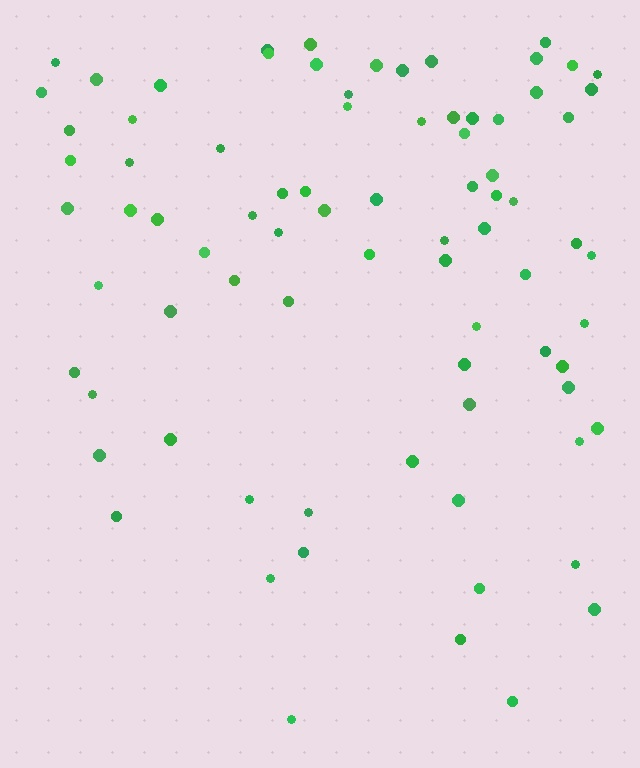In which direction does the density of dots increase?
From bottom to top, with the top side densest.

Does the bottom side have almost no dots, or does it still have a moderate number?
Still a moderate number, just noticeably fewer than the top.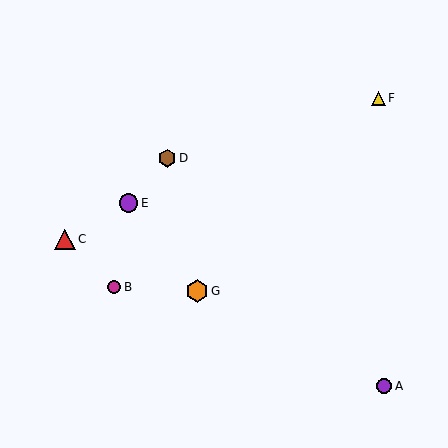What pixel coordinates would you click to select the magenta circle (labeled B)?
Click at (114, 287) to select the magenta circle B.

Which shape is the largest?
The orange hexagon (labeled G) is the largest.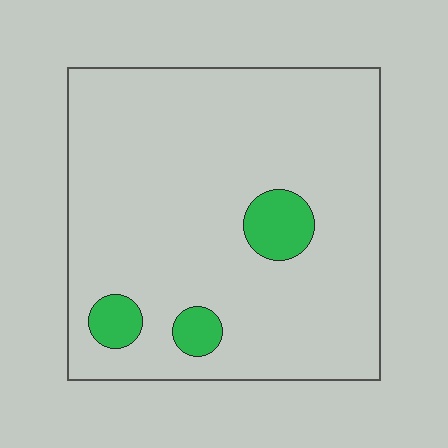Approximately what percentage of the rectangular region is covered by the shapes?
Approximately 10%.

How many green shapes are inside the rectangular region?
3.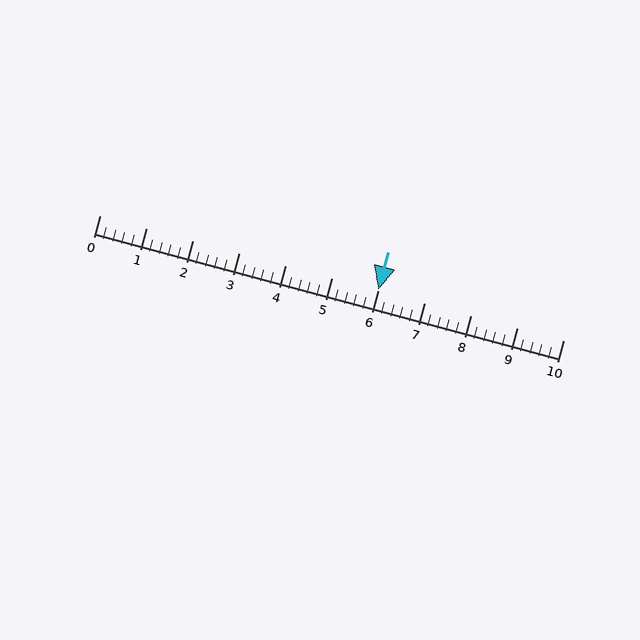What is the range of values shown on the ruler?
The ruler shows values from 0 to 10.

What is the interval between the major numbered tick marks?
The major tick marks are spaced 1 units apart.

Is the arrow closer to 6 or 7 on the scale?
The arrow is closer to 6.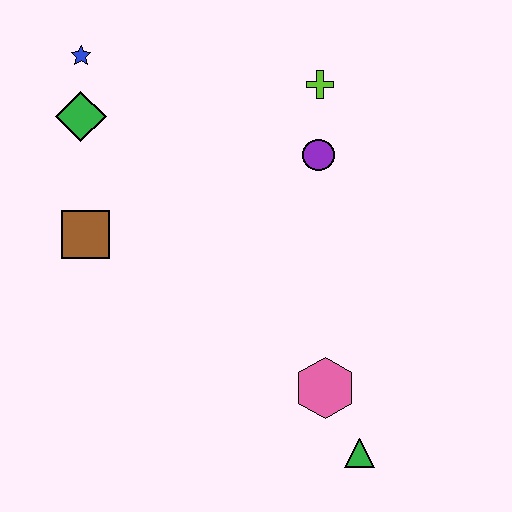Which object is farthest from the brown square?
The green triangle is farthest from the brown square.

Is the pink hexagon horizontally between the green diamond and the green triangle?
Yes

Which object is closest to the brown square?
The green diamond is closest to the brown square.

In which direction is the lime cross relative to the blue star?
The lime cross is to the right of the blue star.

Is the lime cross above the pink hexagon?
Yes